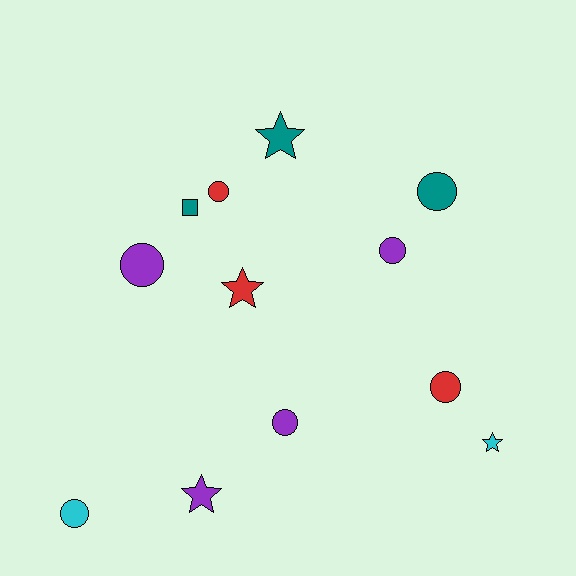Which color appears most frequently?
Purple, with 4 objects.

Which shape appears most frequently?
Circle, with 7 objects.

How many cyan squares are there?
There are no cyan squares.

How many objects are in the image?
There are 12 objects.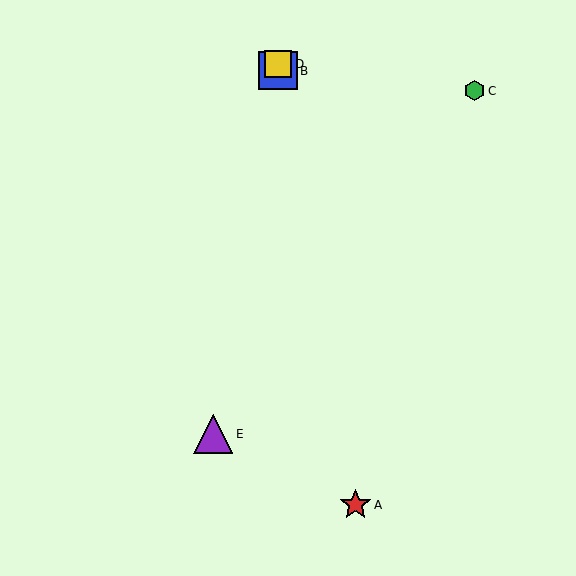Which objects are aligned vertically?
Objects B, D are aligned vertically.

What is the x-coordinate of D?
Object D is at x≈278.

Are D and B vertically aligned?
Yes, both are at x≈278.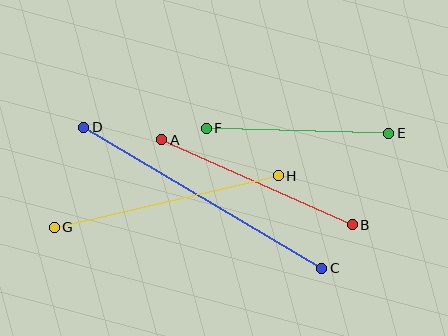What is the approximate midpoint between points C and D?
The midpoint is at approximately (203, 198) pixels.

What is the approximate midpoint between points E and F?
The midpoint is at approximately (298, 131) pixels.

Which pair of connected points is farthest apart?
Points C and D are farthest apart.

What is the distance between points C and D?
The distance is approximately 277 pixels.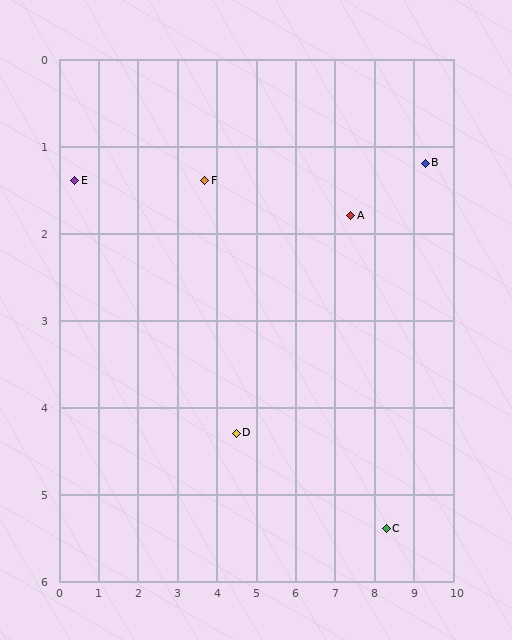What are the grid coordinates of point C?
Point C is at approximately (8.3, 5.4).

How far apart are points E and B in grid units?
Points E and B are about 8.9 grid units apart.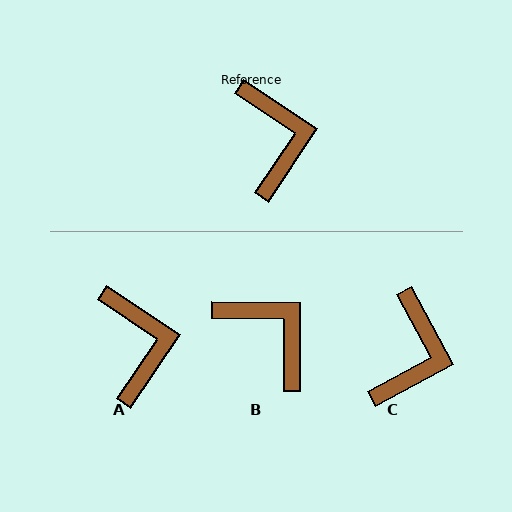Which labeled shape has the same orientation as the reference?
A.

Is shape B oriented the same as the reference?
No, it is off by about 33 degrees.